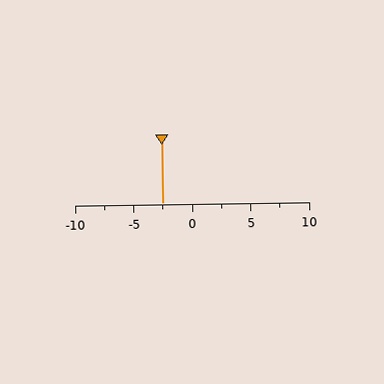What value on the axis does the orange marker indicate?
The marker indicates approximately -2.5.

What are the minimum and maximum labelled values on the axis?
The axis runs from -10 to 10.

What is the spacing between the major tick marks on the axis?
The major ticks are spaced 5 apart.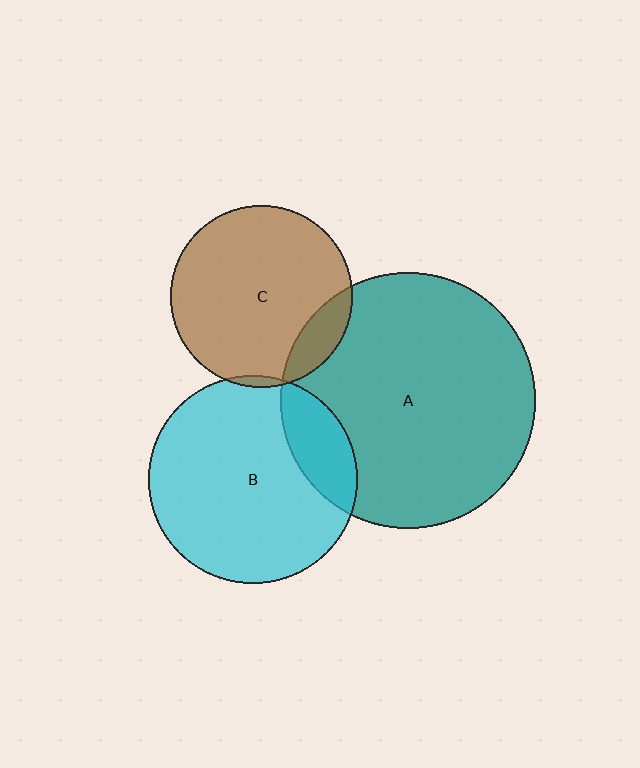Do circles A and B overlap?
Yes.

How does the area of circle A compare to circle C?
Approximately 2.0 times.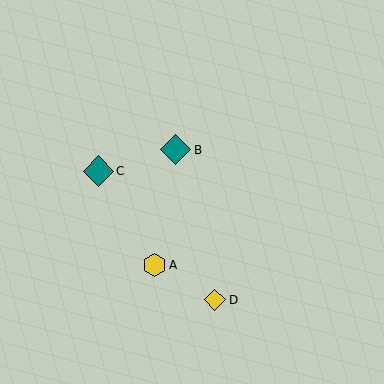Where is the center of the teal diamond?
The center of the teal diamond is at (98, 171).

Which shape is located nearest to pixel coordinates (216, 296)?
The yellow diamond (labeled D) at (215, 300) is nearest to that location.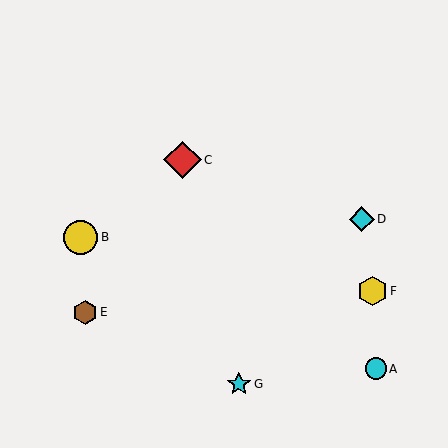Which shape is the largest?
The red diamond (labeled C) is the largest.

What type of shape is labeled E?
Shape E is a brown hexagon.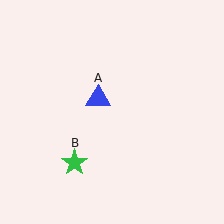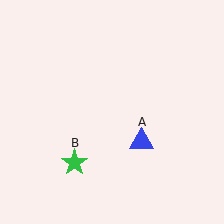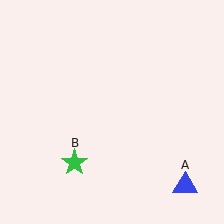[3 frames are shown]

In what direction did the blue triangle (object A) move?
The blue triangle (object A) moved down and to the right.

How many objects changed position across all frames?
1 object changed position: blue triangle (object A).